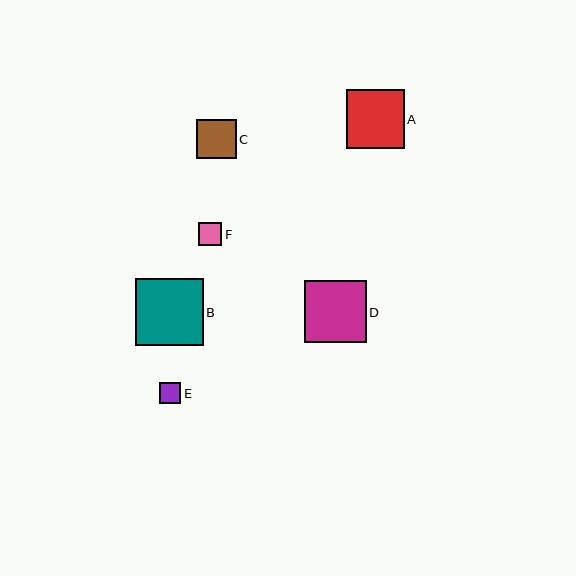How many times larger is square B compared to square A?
Square B is approximately 1.2 times the size of square A.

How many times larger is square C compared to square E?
Square C is approximately 1.8 times the size of square E.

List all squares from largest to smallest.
From largest to smallest: B, D, A, C, F, E.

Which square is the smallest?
Square E is the smallest with a size of approximately 22 pixels.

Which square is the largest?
Square B is the largest with a size of approximately 67 pixels.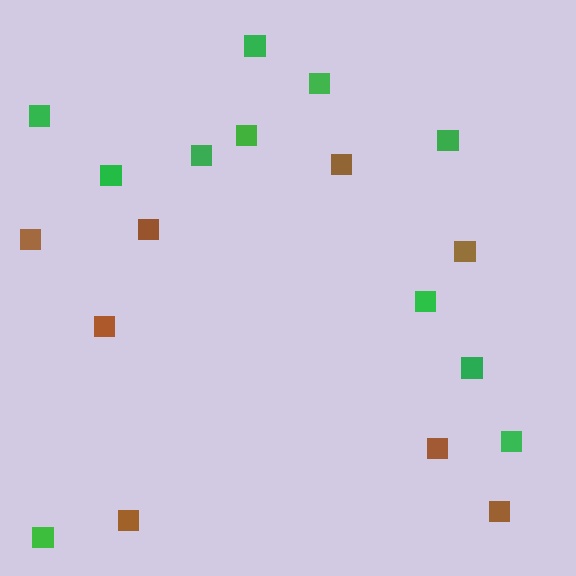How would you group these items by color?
There are 2 groups: one group of green squares (11) and one group of brown squares (8).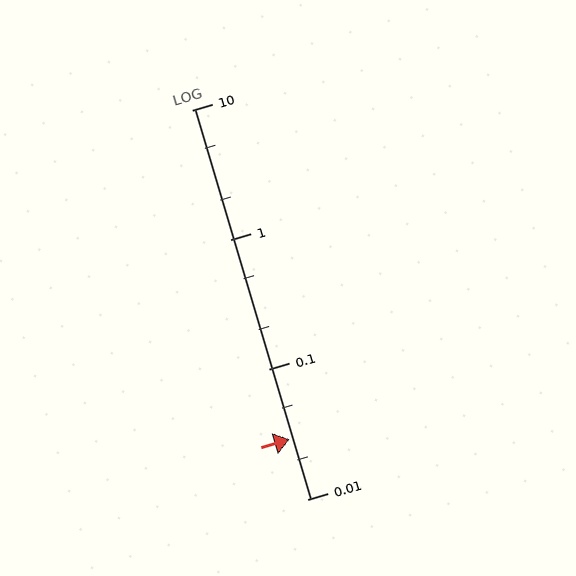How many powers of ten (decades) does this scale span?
The scale spans 3 decades, from 0.01 to 10.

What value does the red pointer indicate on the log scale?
The pointer indicates approximately 0.029.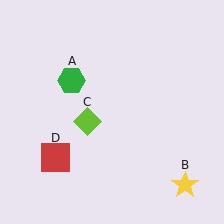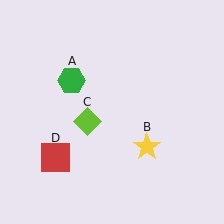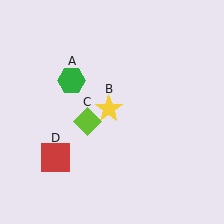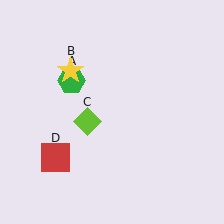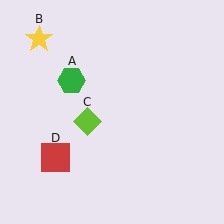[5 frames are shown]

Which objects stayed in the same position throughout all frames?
Green hexagon (object A) and lime diamond (object C) and red square (object D) remained stationary.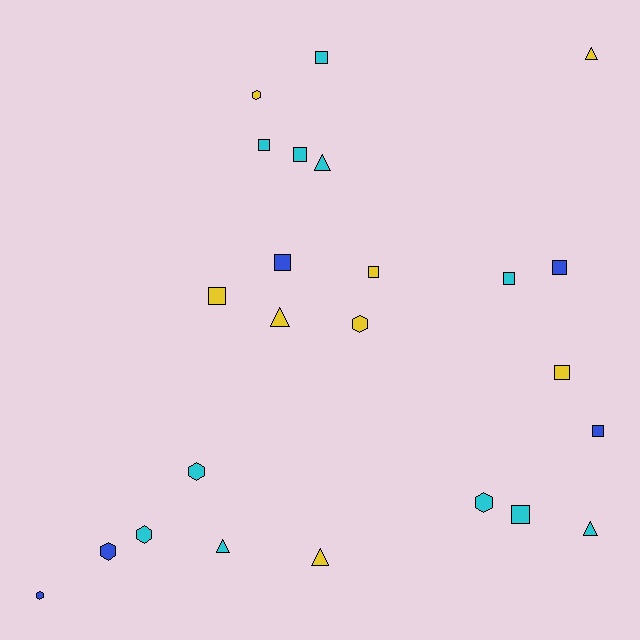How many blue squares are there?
There are 3 blue squares.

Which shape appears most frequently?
Square, with 11 objects.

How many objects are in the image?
There are 24 objects.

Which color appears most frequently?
Cyan, with 11 objects.